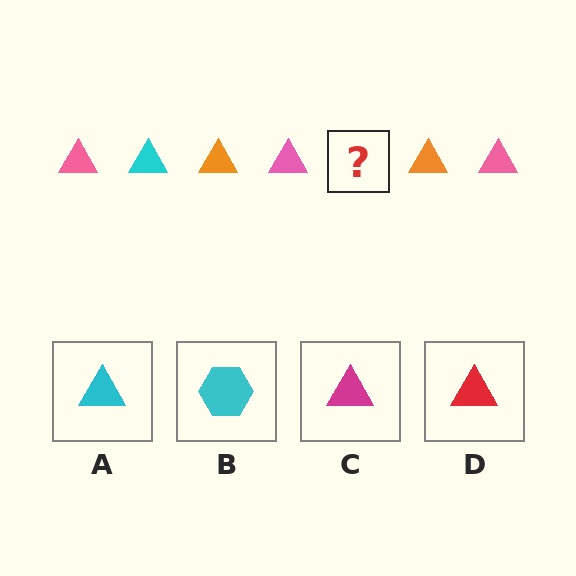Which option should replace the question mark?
Option A.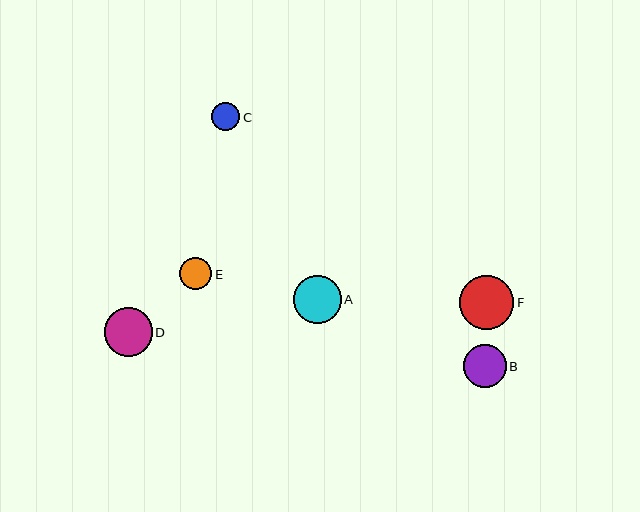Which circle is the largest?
Circle F is the largest with a size of approximately 54 pixels.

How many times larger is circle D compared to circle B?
Circle D is approximately 1.1 times the size of circle B.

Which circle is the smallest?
Circle C is the smallest with a size of approximately 29 pixels.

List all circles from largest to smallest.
From largest to smallest: F, D, A, B, E, C.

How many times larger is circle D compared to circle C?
Circle D is approximately 1.7 times the size of circle C.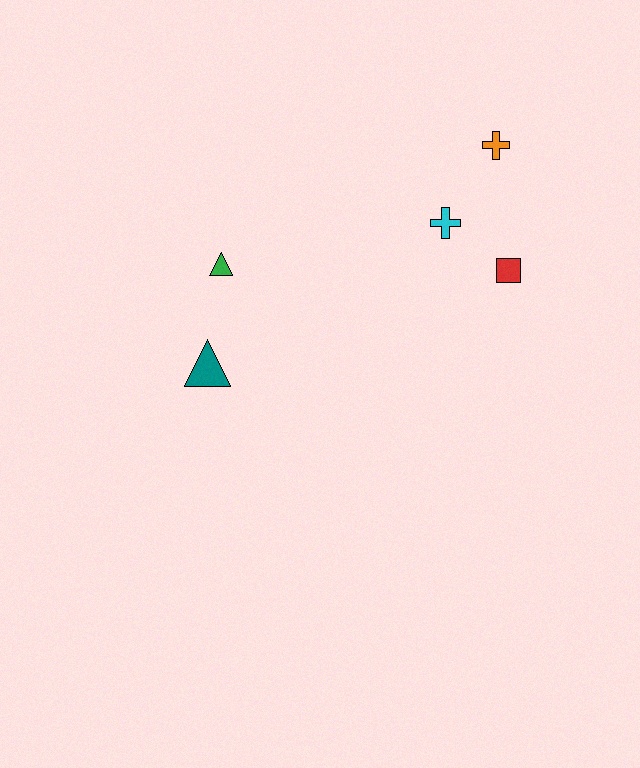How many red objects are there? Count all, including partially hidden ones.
There is 1 red object.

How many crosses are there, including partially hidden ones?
There are 2 crosses.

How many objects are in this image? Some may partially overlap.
There are 5 objects.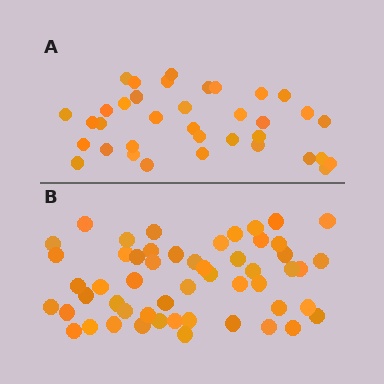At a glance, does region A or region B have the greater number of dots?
Region B (the bottom region) has more dots.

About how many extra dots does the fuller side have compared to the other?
Region B has approximately 15 more dots than region A.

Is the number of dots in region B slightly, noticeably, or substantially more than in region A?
Region B has substantially more. The ratio is roughly 1.5 to 1.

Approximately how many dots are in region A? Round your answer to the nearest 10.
About 40 dots. (The exact count is 36, which rounds to 40.)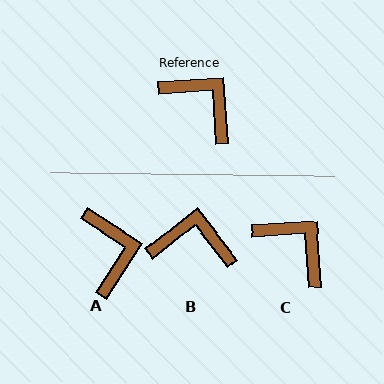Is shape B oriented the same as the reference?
No, it is off by about 34 degrees.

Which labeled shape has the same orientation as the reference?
C.